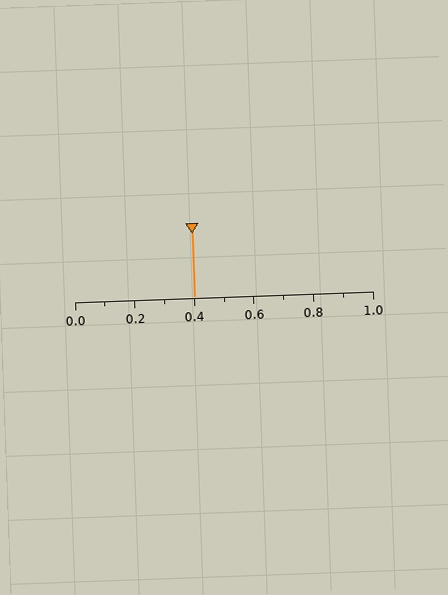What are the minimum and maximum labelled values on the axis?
The axis runs from 0.0 to 1.0.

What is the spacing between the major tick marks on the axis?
The major ticks are spaced 0.2 apart.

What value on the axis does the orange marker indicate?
The marker indicates approximately 0.4.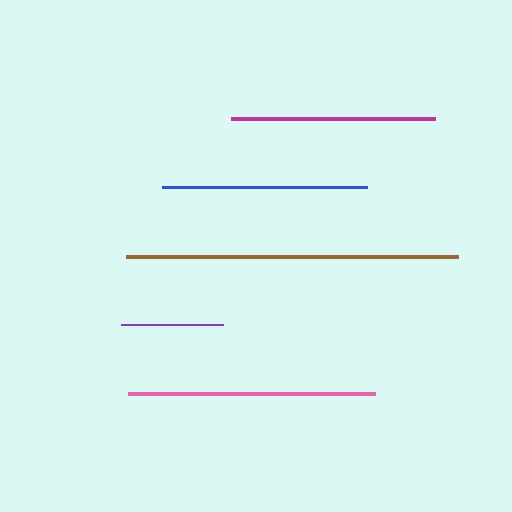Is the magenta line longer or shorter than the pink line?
The pink line is longer than the magenta line.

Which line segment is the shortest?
The purple line is the shortest at approximately 102 pixels.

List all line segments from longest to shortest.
From longest to shortest: brown, pink, blue, magenta, purple.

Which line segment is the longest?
The brown line is the longest at approximately 332 pixels.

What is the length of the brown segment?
The brown segment is approximately 332 pixels long.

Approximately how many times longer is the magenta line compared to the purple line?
The magenta line is approximately 2.0 times the length of the purple line.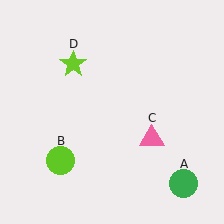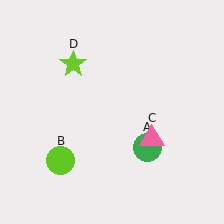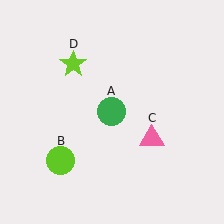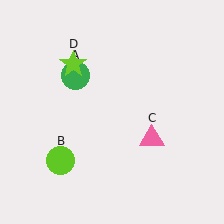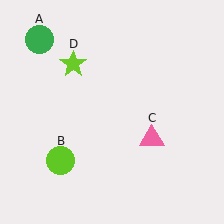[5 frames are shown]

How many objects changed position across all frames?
1 object changed position: green circle (object A).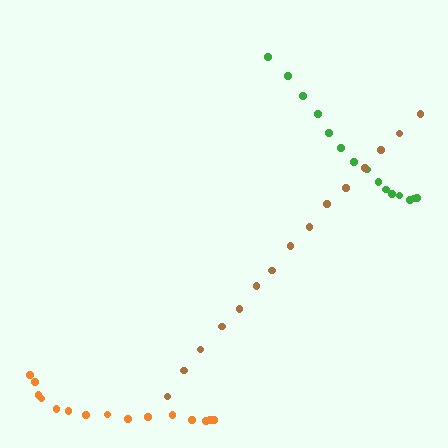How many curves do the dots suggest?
There are 3 distinct paths.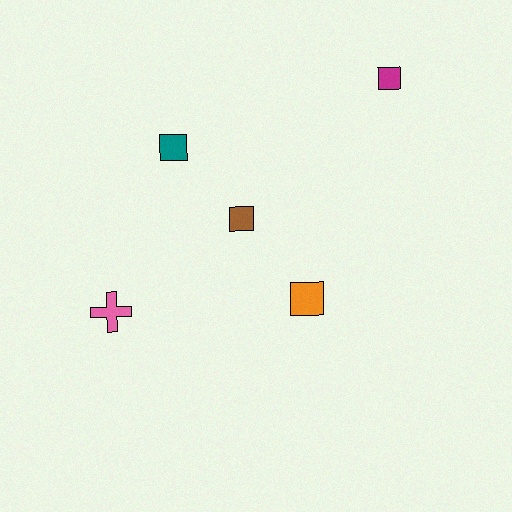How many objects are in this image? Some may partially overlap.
There are 5 objects.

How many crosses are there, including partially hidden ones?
There is 1 cross.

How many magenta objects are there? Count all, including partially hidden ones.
There is 1 magenta object.